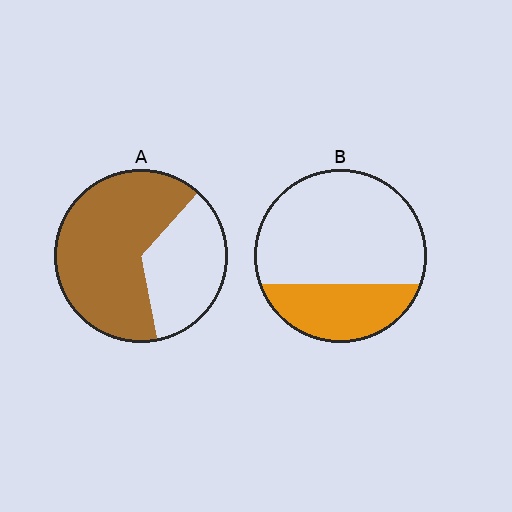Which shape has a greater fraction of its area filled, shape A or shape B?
Shape A.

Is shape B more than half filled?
No.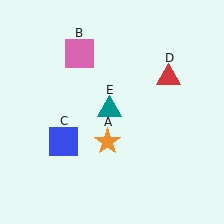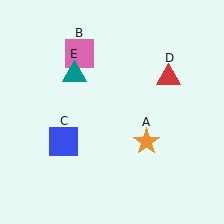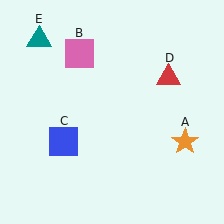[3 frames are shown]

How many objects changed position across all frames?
2 objects changed position: orange star (object A), teal triangle (object E).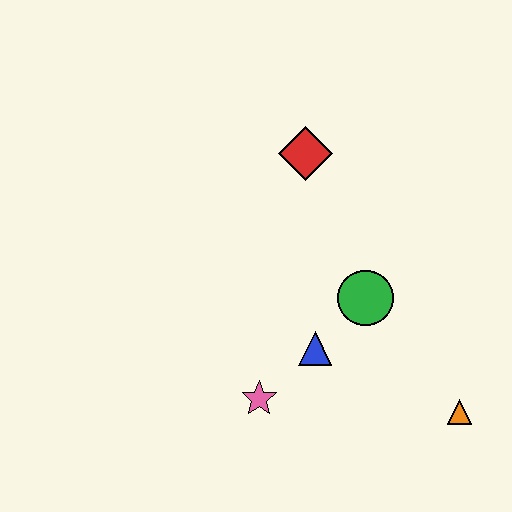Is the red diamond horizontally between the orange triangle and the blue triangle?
No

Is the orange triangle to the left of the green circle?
No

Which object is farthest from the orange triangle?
The red diamond is farthest from the orange triangle.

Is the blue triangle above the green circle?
No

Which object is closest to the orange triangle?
The green circle is closest to the orange triangle.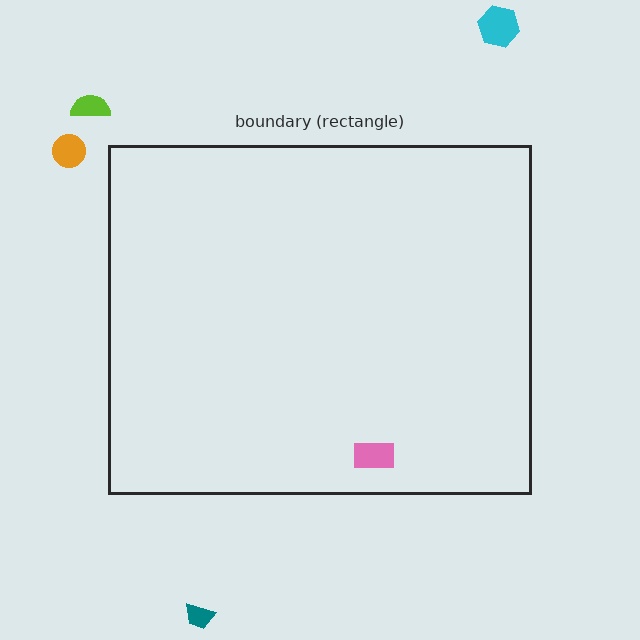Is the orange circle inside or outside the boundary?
Outside.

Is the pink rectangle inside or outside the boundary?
Inside.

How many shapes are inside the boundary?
1 inside, 4 outside.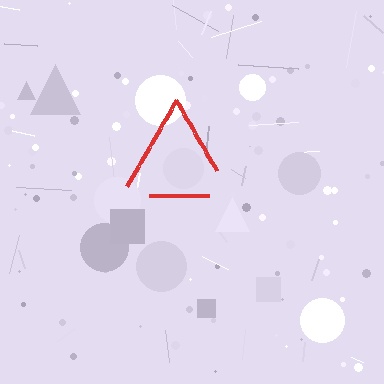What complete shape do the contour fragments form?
The contour fragments form a triangle.